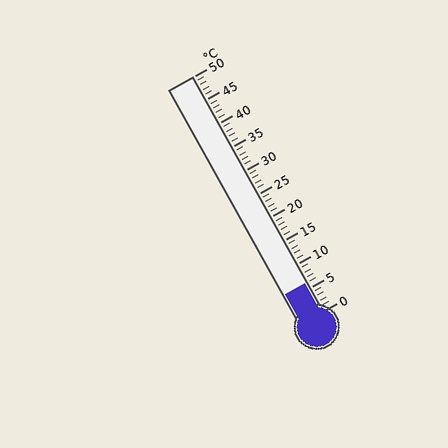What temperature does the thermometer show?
The thermometer shows approximately 6°C.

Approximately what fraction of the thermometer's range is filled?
The thermometer is filled to approximately 10% of its range.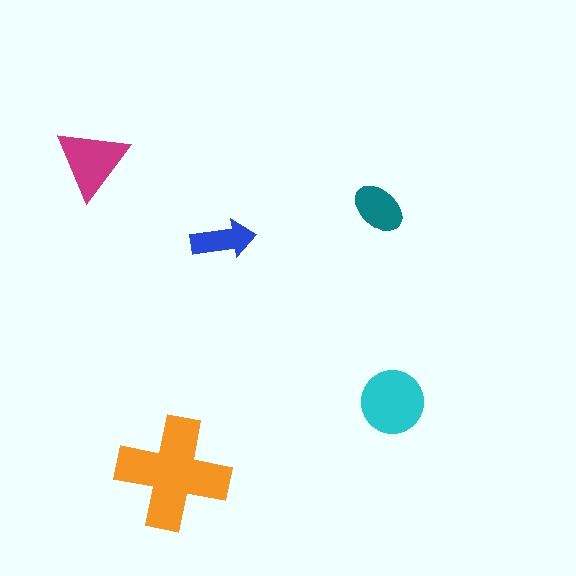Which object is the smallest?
The blue arrow.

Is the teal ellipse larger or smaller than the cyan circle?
Smaller.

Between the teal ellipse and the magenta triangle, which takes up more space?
The magenta triangle.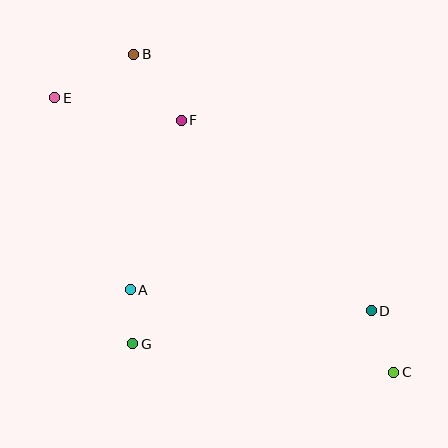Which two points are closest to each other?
Points A and G are closest to each other.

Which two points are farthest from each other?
Points C and E are farthest from each other.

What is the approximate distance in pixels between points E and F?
The distance between E and F is approximately 128 pixels.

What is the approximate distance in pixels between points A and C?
The distance between A and C is approximately 276 pixels.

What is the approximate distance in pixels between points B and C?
The distance between B and C is approximately 411 pixels.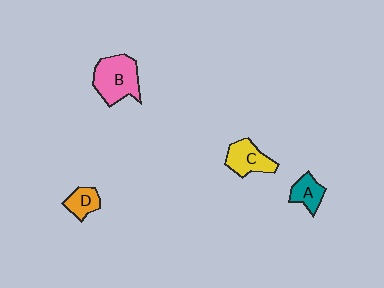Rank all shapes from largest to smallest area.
From largest to smallest: B (pink), C (yellow), A (teal), D (orange).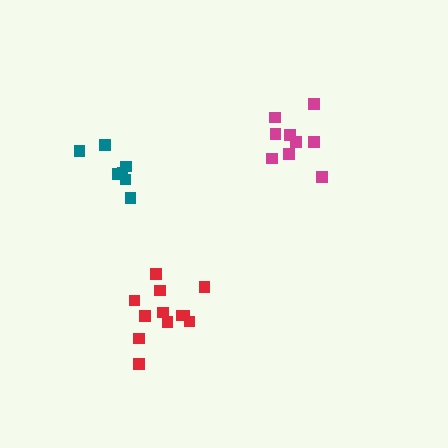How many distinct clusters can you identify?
There are 3 distinct clusters.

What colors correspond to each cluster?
The clusters are colored: teal, red, magenta.